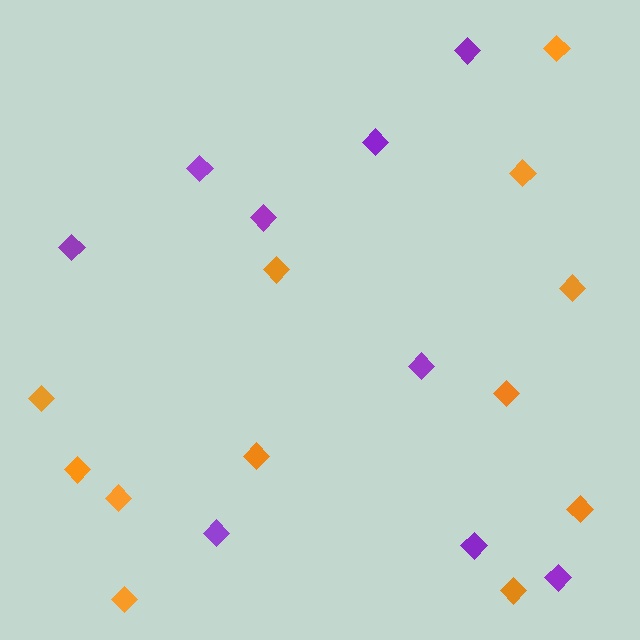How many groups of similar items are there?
There are 2 groups: one group of purple diamonds (9) and one group of orange diamonds (12).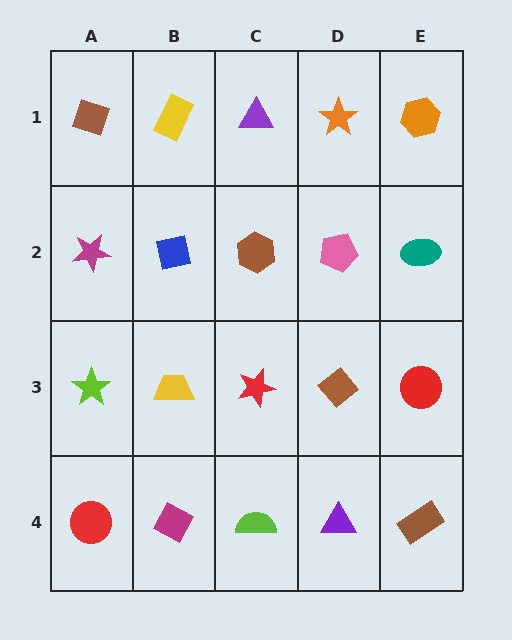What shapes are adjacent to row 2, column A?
A brown diamond (row 1, column A), a lime star (row 3, column A), a blue square (row 2, column B).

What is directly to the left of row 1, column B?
A brown diamond.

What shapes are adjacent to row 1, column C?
A brown hexagon (row 2, column C), a yellow rectangle (row 1, column B), an orange star (row 1, column D).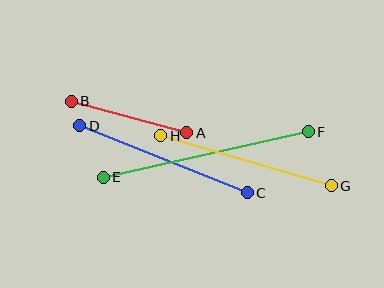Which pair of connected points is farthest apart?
Points E and F are farthest apart.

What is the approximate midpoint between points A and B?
The midpoint is at approximately (129, 117) pixels.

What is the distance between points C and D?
The distance is approximately 180 pixels.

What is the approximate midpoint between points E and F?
The midpoint is at approximately (206, 155) pixels.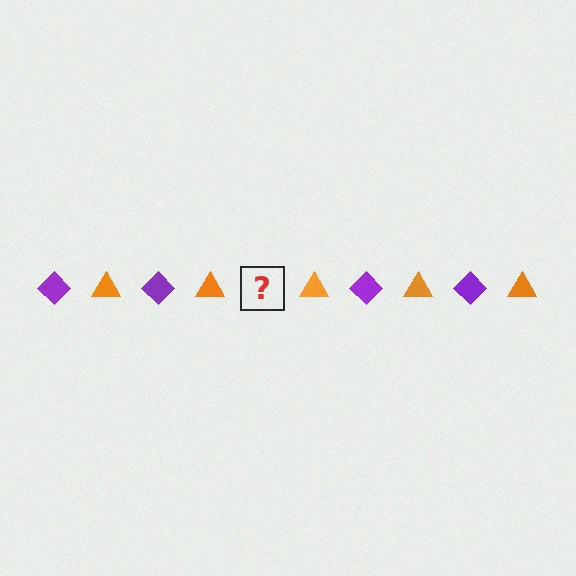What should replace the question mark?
The question mark should be replaced with a purple diamond.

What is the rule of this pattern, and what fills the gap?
The rule is that the pattern alternates between purple diamond and orange triangle. The gap should be filled with a purple diamond.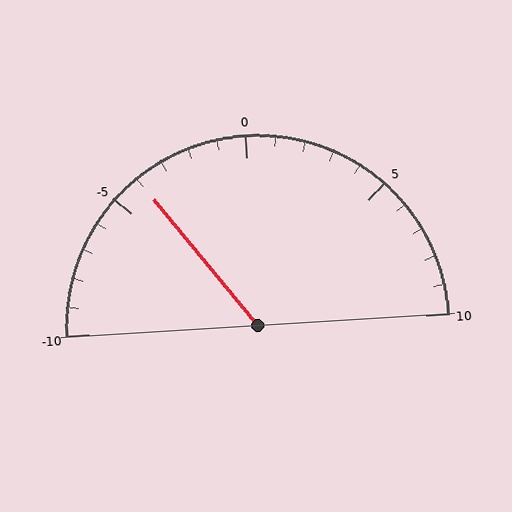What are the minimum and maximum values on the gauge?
The gauge ranges from -10 to 10.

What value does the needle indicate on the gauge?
The needle indicates approximately -4.